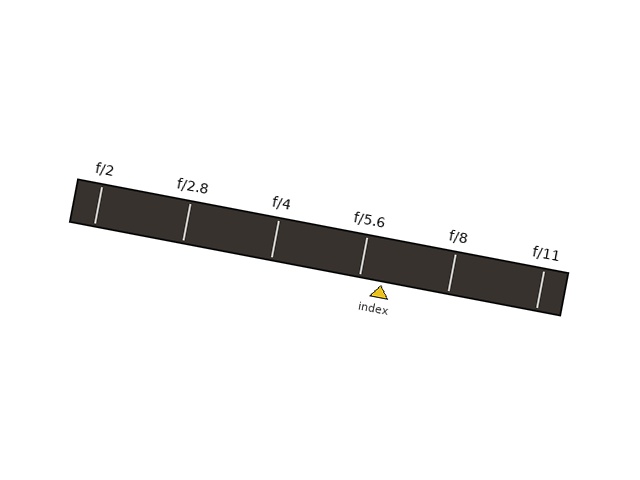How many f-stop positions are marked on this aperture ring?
There are 6 f-stop positions marked.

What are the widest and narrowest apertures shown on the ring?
The widest aperture shown is f/2 and the narrowest is f/11.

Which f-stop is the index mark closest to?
The index mark is closest to f/5.6.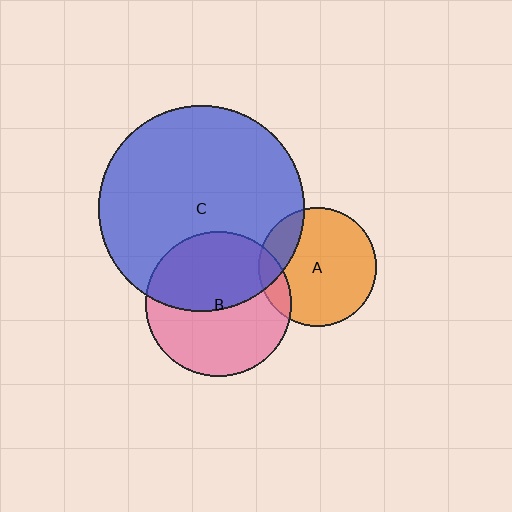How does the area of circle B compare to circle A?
Approximately 1.5 times.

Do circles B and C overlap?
Yes.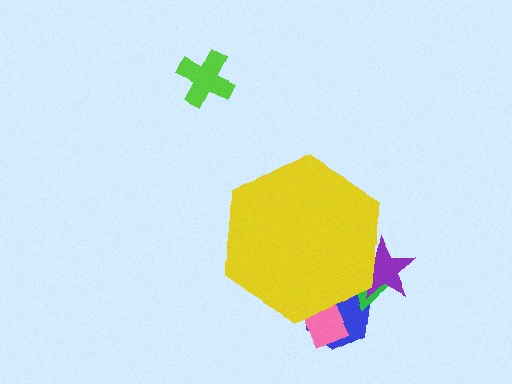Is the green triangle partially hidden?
Yes, the green triangle is partially hidden behind the yellow hexagon.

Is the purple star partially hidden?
Yes, the purple star is partially hidden behind the yellow hexagon.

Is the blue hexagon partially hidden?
Yes, the blue hexagon is partially hidden behind the yellow hexagon.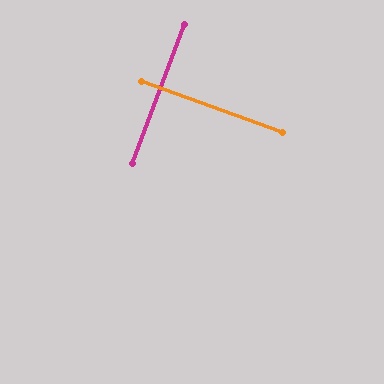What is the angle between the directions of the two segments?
Approximately 89 degrees.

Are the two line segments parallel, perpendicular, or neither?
Perpendicular — they meet at approximately 89°.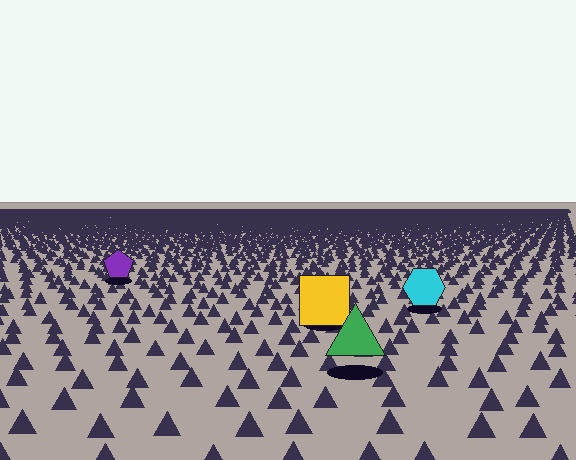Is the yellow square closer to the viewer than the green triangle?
No. The green triangle is closer — you can tell from the texture gradient: the ground texture is coarser near it.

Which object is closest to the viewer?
The green triangle is closest. The texture marks near it are larger and more spread out.